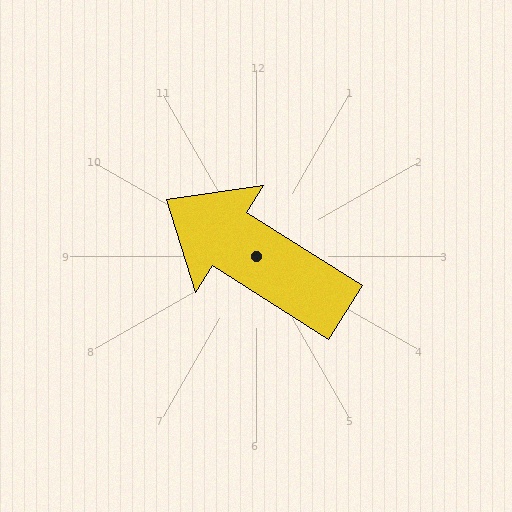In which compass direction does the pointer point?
Northwest.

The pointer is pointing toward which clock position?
Roughly 10 o'clock.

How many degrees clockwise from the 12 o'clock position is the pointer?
Approximately 302 degrees.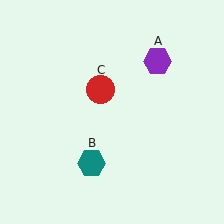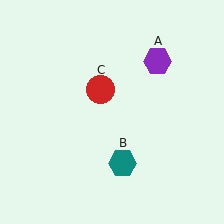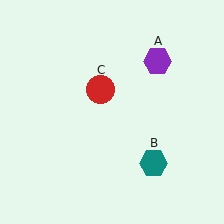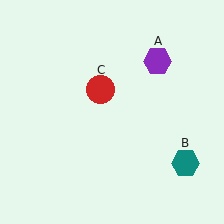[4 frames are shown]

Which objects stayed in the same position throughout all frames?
Purple hexagon (object A) and red circle (object C) remained stationary.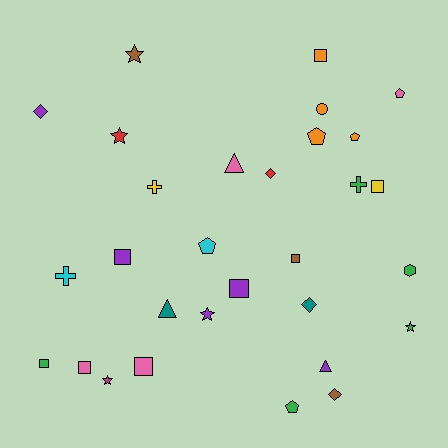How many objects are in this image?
There are 30 objects.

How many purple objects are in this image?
There are 5 purple objects.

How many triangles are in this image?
There are 3 triangles.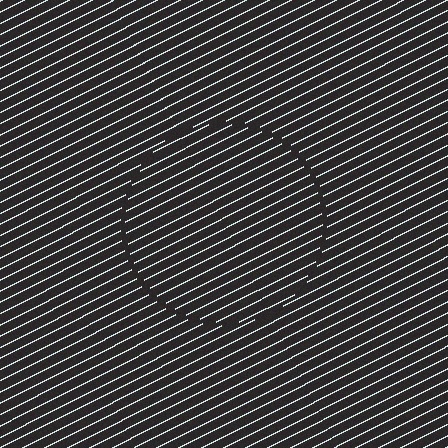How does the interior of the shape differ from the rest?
The interior of the shape contains the same grating, shifted by half a period — the contour is defined by the phase discontinuity where line-ends from the inner and outer gratings abut.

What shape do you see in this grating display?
An illusory circle. The interior of the shape contains the same grating, shifted by half a period — the contour is defined by the phase discontinuity where line-ends from the inner and outer gratings abut.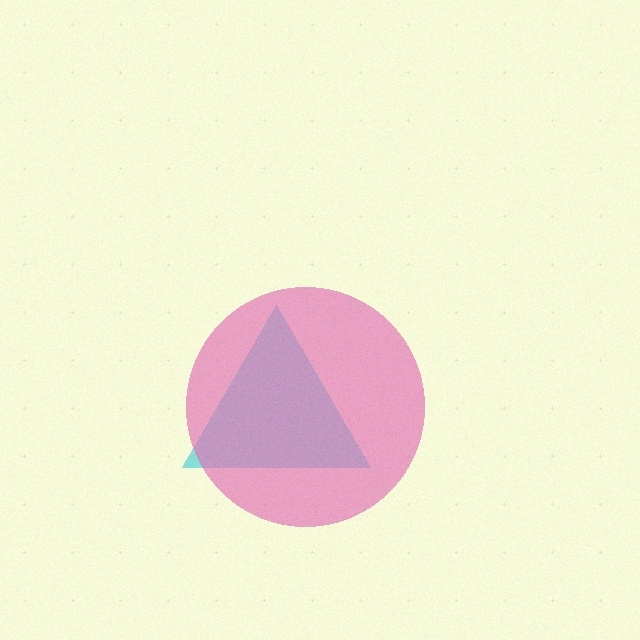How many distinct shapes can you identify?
There are 2 distinct shapes: a cyan triangle, a pink circle.